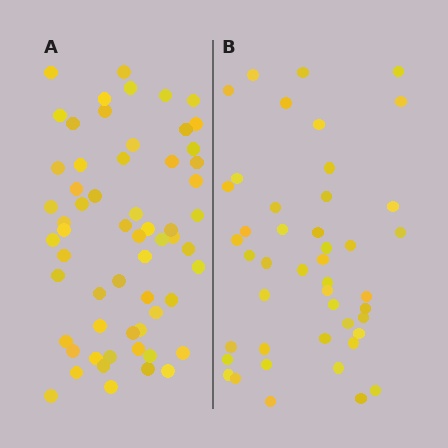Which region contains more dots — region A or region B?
Region A (the left region) has more dots.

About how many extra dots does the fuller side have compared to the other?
Region A has approximately 15 more dots than region B.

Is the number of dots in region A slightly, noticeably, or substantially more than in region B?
Region A has noticeably more, but not dramatically so. The ratio is roughly 1.3 to 1.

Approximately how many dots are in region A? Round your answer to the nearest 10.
About 60 dots.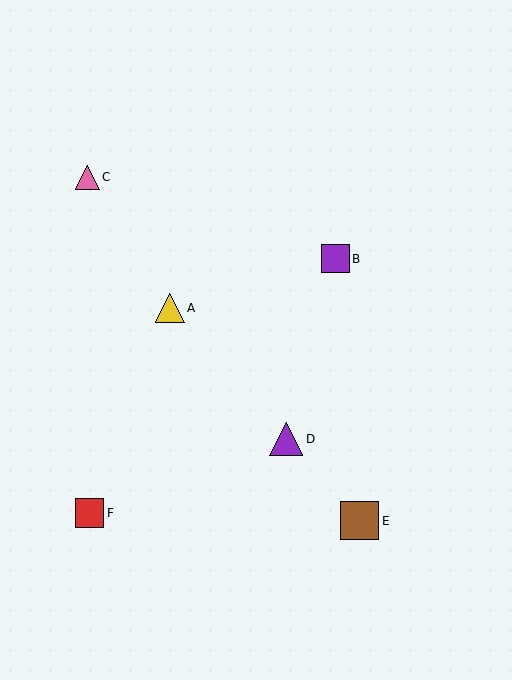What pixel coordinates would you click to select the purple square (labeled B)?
Click at (335, 259) to select the purple square B.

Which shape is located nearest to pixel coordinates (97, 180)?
The pink triangle (labeled C) at (87, 177) is nearest to that location.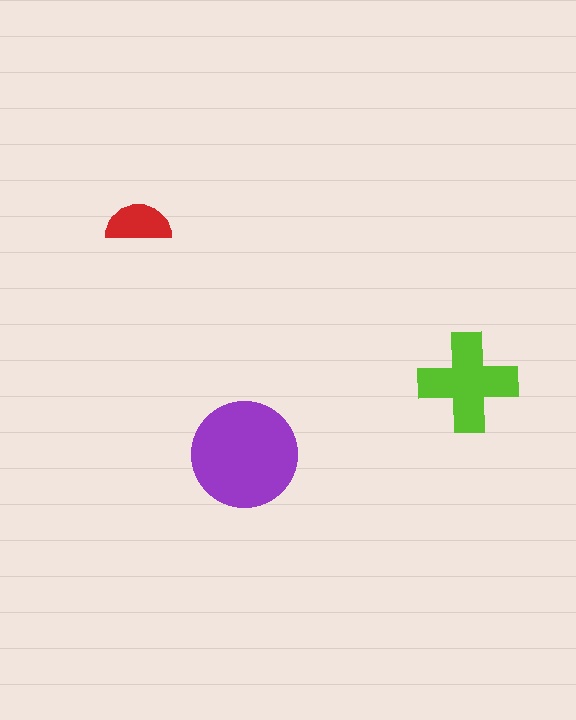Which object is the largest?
The purple circle.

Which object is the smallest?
The red semicircle.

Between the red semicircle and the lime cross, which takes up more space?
The lime cross.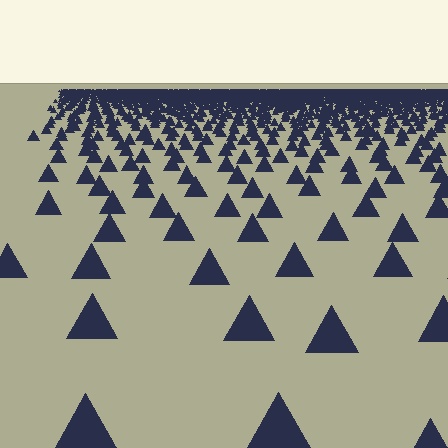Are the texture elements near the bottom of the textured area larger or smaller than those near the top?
Larger. Near the bottom, elements are closer to the viewer and appear at a bigger on-screen size.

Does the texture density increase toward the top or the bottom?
Density increases toward the top.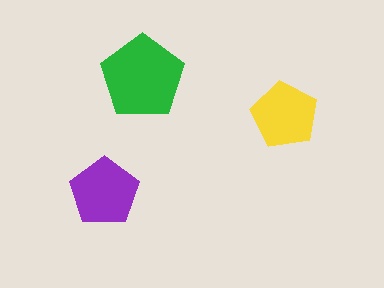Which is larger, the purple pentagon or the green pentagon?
The green one.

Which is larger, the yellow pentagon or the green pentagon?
The green one.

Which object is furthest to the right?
The yellow pentagon is rightmost.